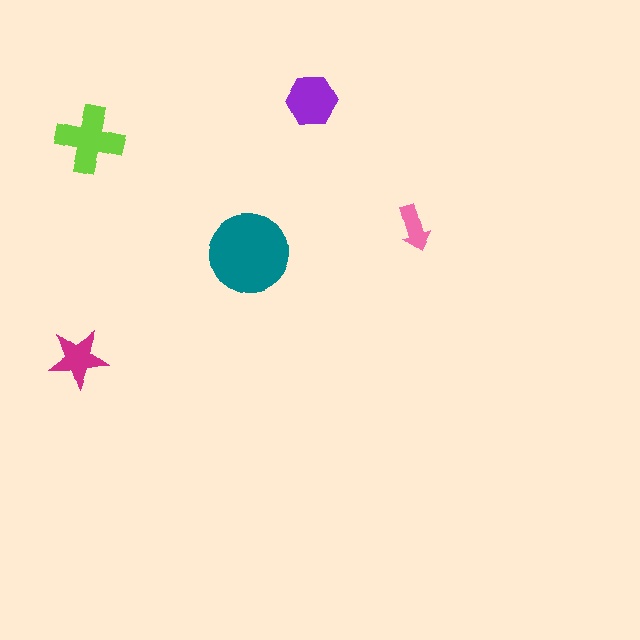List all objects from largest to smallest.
The teal circle, the lime cross, the purple hexagon, the magenta star, the pink arrow.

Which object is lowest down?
The magenta star is bottommost.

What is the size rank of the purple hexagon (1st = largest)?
3rd.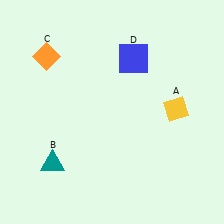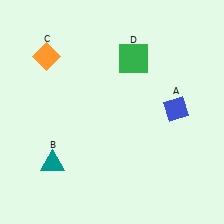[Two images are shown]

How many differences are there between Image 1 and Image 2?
There are 2 differences between the two images.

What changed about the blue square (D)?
In Image 1, D is blue. In Image 2, it changed to green.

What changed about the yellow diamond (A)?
In Image 1, A is yellow. In Image 2, it changed to blue.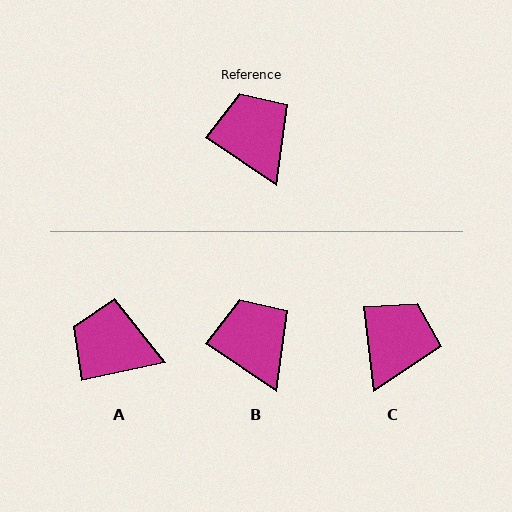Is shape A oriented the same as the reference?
No, it is off by about 46 degrees.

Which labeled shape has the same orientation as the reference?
B.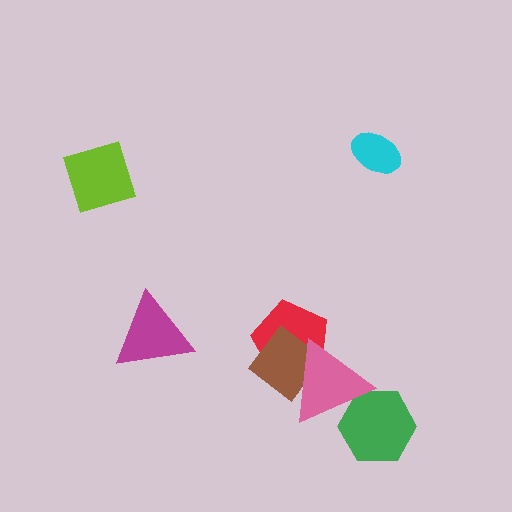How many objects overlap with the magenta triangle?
0 objects overlap with the magenta triangle.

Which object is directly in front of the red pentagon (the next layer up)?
The brown diamond is directly in front of the red pentagon.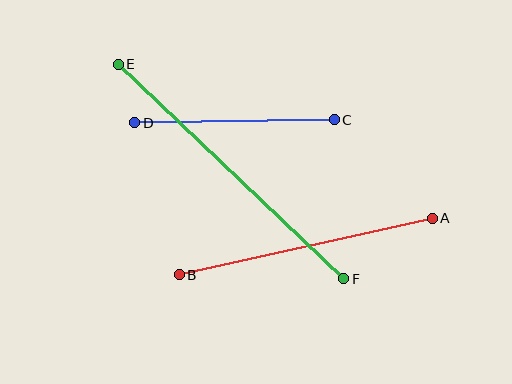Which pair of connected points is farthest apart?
Points E and F are farthest apart.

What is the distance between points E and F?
The distance is approximately 311 pixels.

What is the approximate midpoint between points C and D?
The midpoint is at approximately (235, 121) pixels.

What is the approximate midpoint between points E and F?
The midpoint is at approximately (231, 172) pixels.